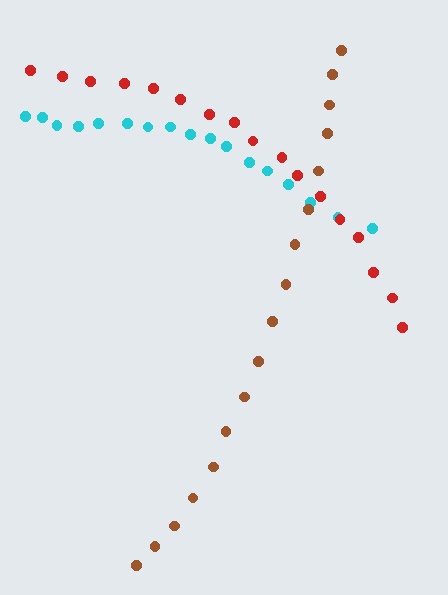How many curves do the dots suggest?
There are 3 distinct paths.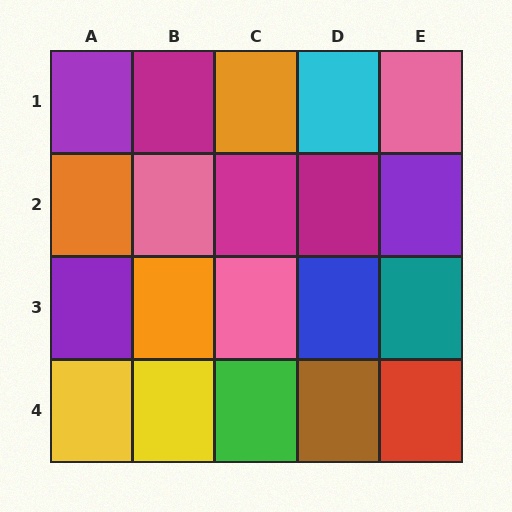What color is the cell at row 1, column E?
Pink.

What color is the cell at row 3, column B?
Orange.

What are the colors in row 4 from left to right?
Yellow, yellow, green, brown, red.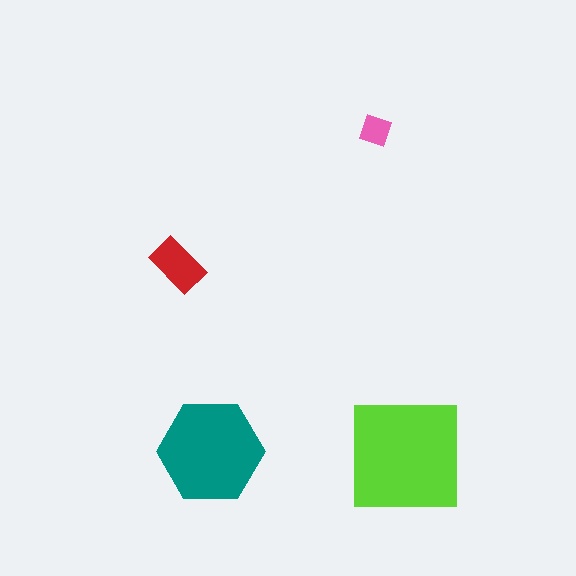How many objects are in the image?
There are 4 objects in the image.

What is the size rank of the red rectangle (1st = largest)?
3rd.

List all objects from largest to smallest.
The lime square, the teal hexagon, the red rectangle, the pink diamond.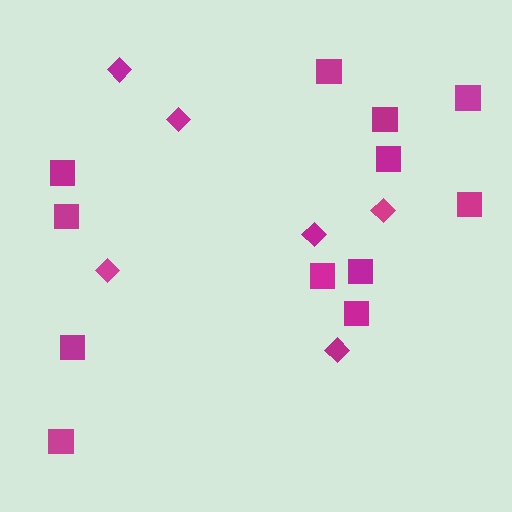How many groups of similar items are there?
There are 2 groups: one group of squares (12) and one group of diamonds (6).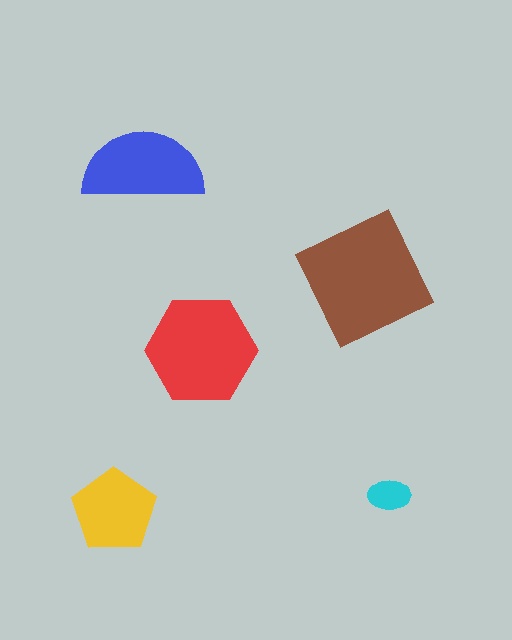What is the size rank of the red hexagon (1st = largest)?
2nd.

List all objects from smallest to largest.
The cyan ellipse, the yellow pentagon, the blue semicircle, the red hexagon, the brown square.